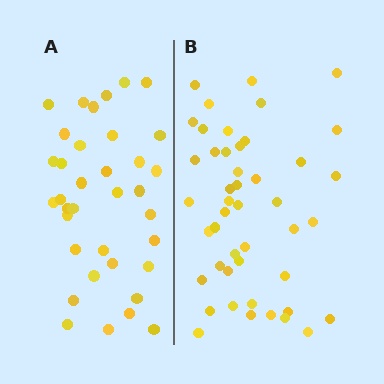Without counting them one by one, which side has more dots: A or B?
Region B (the right region) has more dots.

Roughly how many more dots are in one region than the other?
Region B has roughly 10 or so more dots than region A.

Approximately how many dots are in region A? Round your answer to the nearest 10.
About 40 dots. (The exact count is 36, which rounds to 40.)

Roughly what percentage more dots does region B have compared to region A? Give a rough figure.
About 30% more.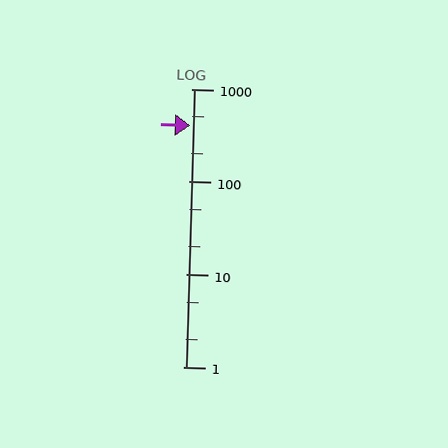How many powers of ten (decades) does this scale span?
The scale spans 3 decades, from 1 to 1000.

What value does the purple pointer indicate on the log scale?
The pointer indicates approximately 400.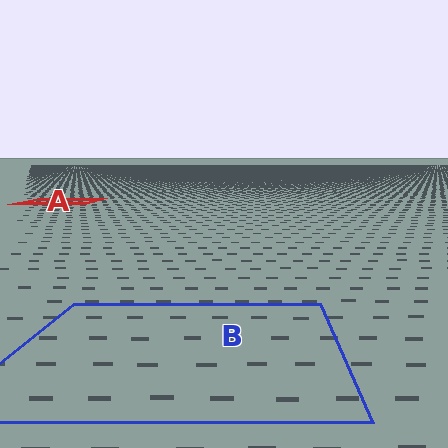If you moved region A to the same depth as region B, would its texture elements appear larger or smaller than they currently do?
They would appear larger. At a closer depth, the same texture elements are projected at a bigger on-screen size.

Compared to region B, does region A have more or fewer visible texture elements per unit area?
Region A has more texture elements per unit area — they are packed more densely because it is farther away.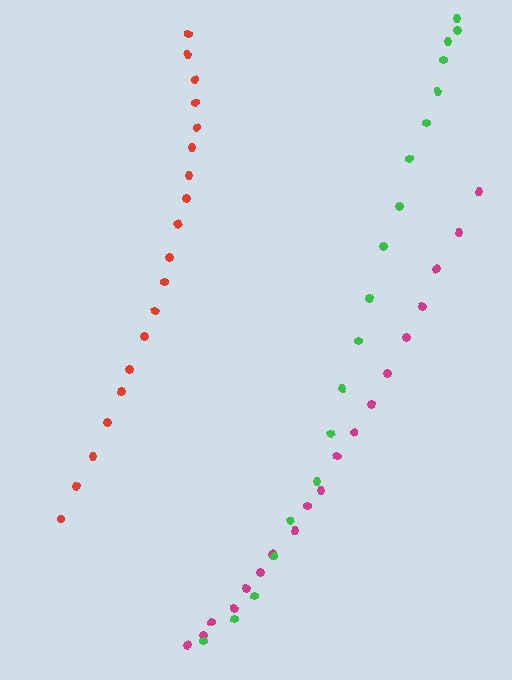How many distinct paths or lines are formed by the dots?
There are 3 distinct paths.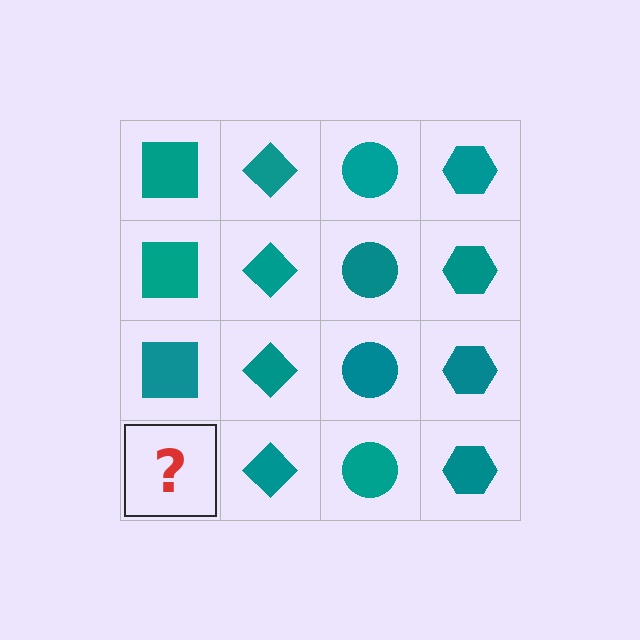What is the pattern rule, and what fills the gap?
The rule is that each column has a consistent shape. The gap should be filled with a teal square.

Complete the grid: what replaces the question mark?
The question mark should be replaced with a teal square.